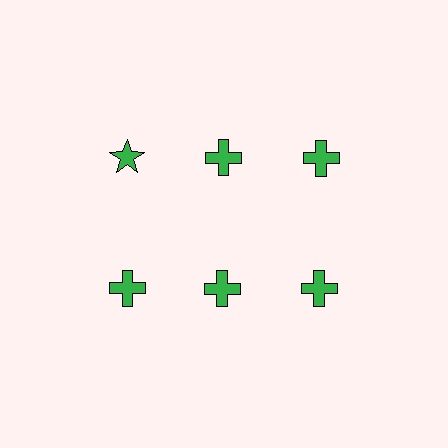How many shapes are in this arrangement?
There are 6 shapes arranged in a grid pattern.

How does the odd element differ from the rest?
It has a different shape: star instead of cross.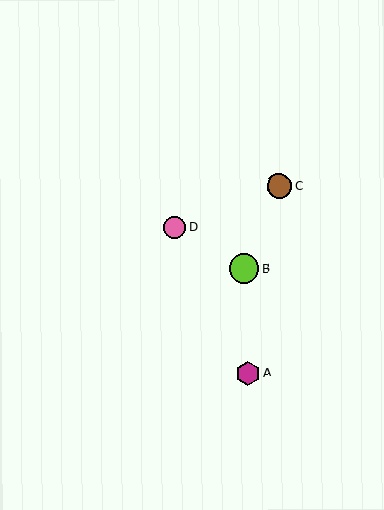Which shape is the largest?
The lime circle (labeled B) is the largest.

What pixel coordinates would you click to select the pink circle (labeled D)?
Click at (175, 227) to select the pink circle D.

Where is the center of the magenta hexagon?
The center of the magenta hexagon is at (247, 373).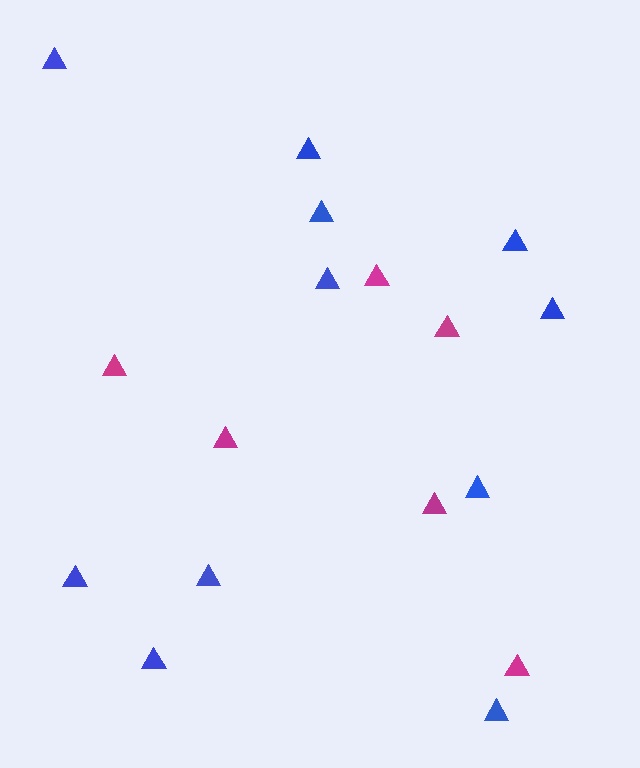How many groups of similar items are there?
There are 2 groups: one group of blue triangles (11) and one group of magenta triangles (6).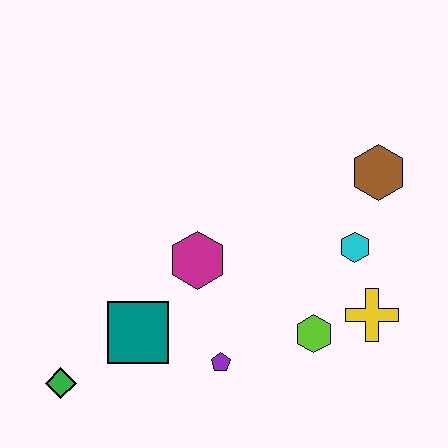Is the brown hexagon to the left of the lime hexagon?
No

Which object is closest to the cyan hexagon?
The yellow cross is closest to the cyan hexagon.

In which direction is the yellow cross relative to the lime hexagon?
The yellow cross is to the right of the lime hexagon.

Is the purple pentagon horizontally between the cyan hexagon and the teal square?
Yes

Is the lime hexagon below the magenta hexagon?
Yes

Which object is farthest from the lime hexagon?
The green diamond is farthest from the lime hexagon.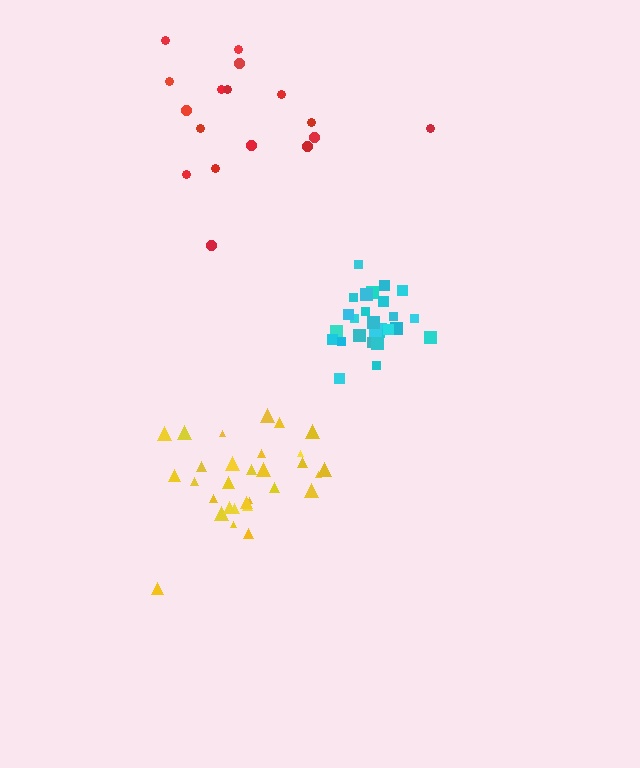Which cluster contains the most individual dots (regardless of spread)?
Yellow (30).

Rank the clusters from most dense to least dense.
cyan, yellow, red.